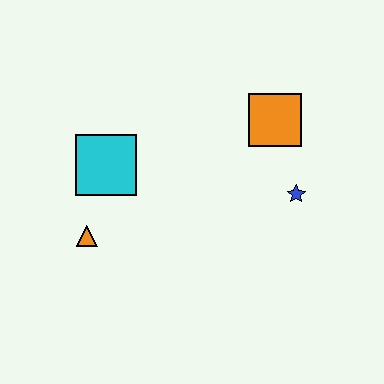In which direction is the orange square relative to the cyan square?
The orange square is to the right of the cyan square.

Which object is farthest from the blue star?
The orange triangle is farthest from the blue star.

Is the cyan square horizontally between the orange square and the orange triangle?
Yes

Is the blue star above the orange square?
No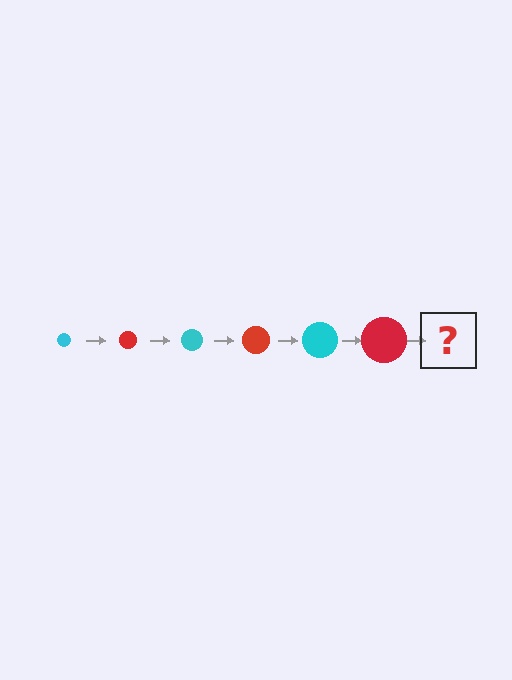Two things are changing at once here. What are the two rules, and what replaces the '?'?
The two rules are that the circle grows larger each step and the color cycles through cyan and red. The '?' should be a cyan circle, larger than the previous one.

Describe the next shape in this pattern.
It should be a cyan circle, larger than the previous one.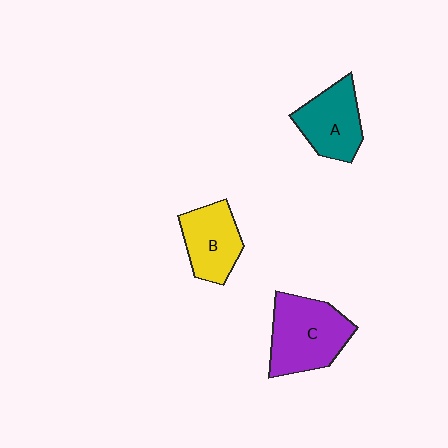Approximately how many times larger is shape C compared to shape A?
Approximately 1.3 times.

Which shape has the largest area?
Shape C (purple).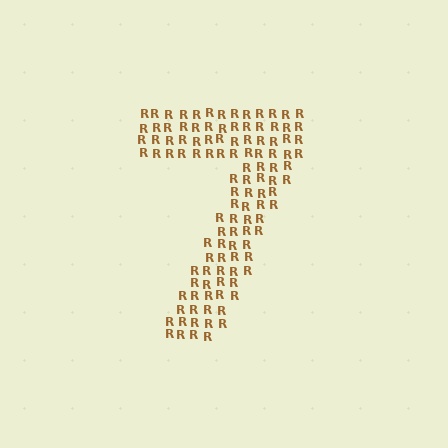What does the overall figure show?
The overall figure shows the digit 7.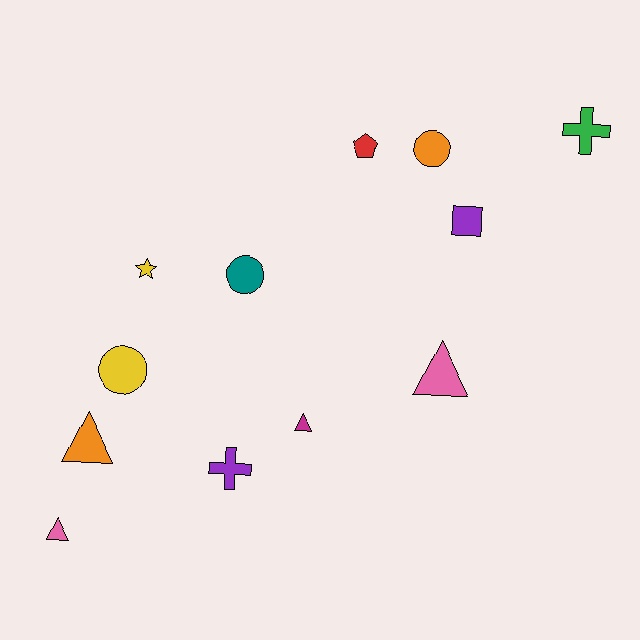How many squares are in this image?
There is 1 square.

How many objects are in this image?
There are 12 objects.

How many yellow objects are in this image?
There are 2 yellow objects.